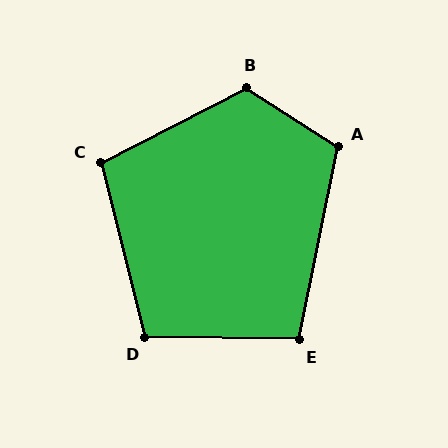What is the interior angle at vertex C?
Approximately 103 degrees (obtuse).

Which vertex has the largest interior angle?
B, at approximately 120 degrees.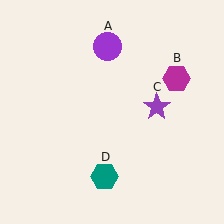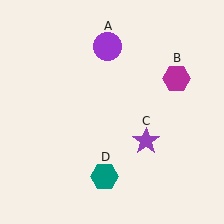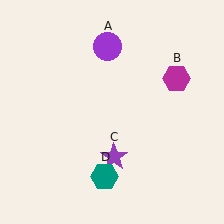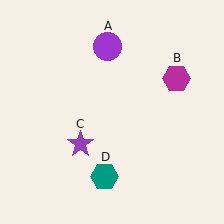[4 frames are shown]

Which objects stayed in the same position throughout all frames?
Purple circle (object A) and magenta hexagon (object B) and teal hexagon (object D) remained stationary.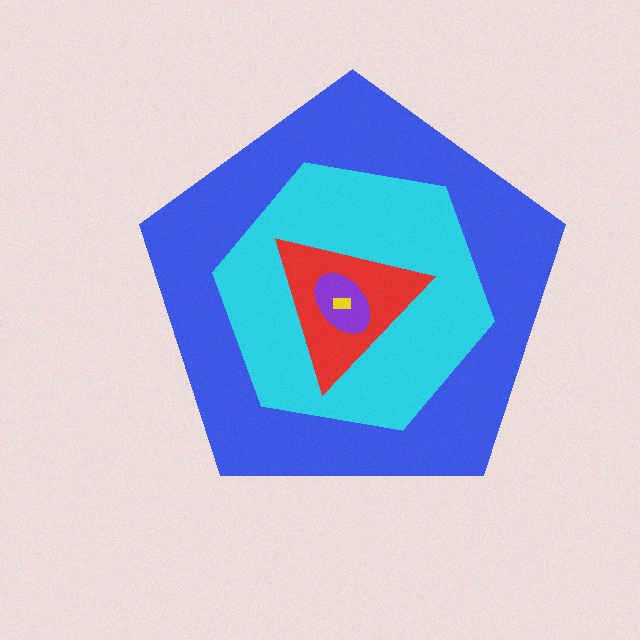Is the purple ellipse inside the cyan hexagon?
Yes.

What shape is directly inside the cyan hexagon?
The red triangle.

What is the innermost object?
The yellow rectangle.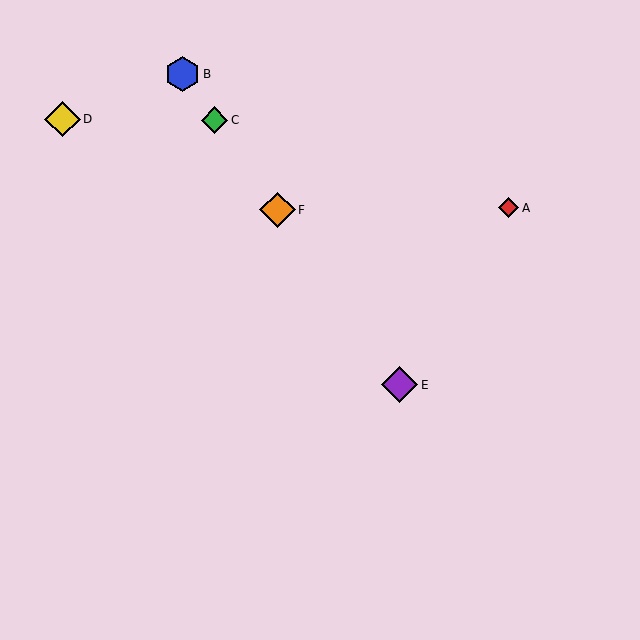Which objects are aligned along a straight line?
Objects B, C, E, F are aligned along a straight line.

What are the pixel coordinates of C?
Object C is at (215, 120).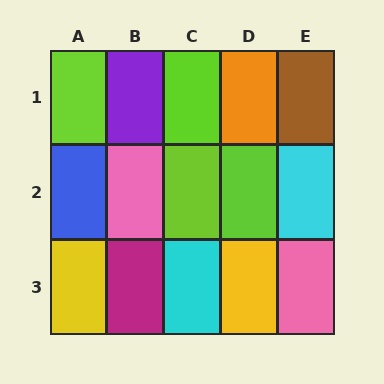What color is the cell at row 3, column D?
Yellow.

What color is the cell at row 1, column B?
Purple.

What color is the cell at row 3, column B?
Magenta.